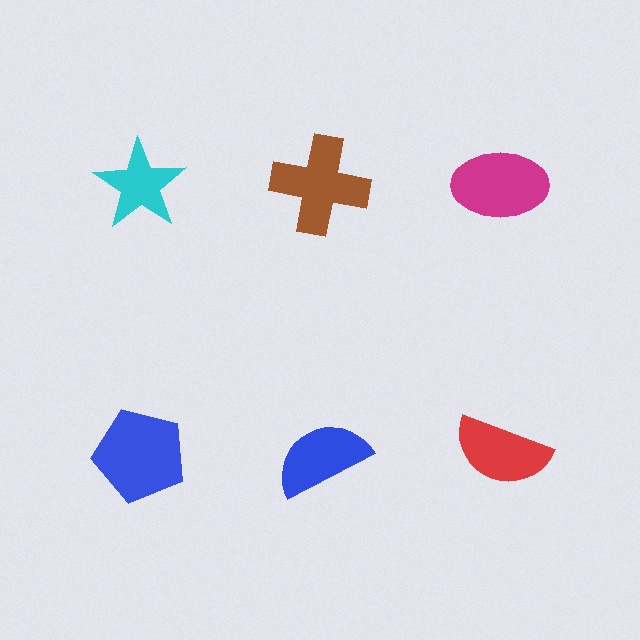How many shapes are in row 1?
3 shapes.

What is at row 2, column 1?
A blue pentagon.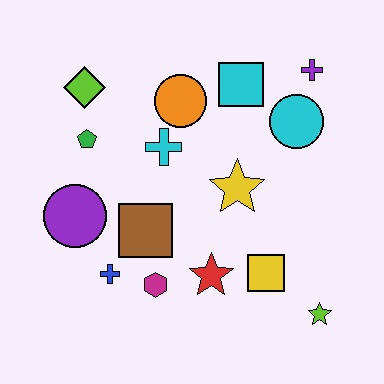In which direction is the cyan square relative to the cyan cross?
The cyan square is to the right of the cyan cross.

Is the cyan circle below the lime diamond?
Yes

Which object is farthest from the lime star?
The lime diamond is farthest from the lime star.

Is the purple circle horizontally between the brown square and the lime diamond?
No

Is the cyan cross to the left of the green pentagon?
No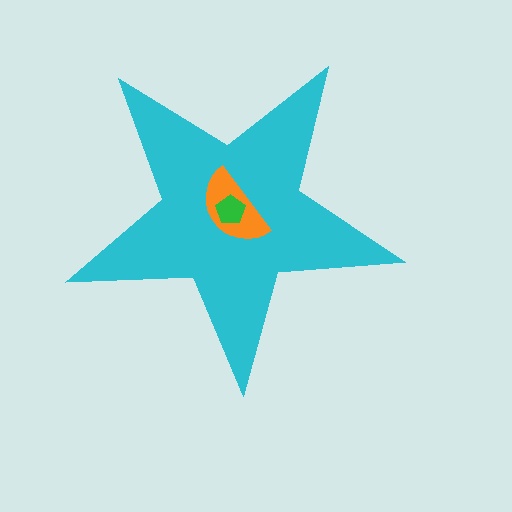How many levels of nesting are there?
3.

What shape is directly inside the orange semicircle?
The green pentagon.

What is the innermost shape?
The green pentagon.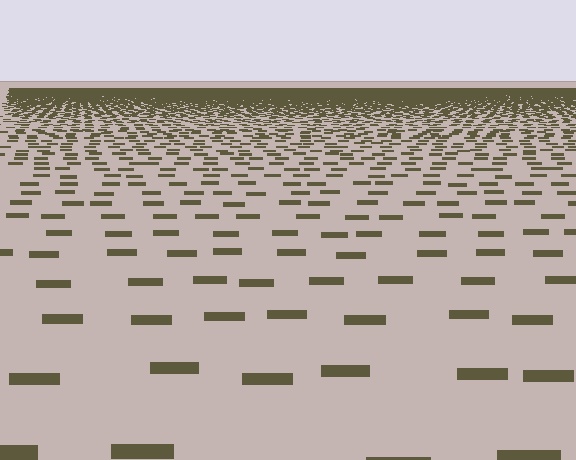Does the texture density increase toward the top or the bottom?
Density increases toward the top.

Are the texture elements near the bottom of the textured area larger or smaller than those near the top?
Larger. Near the bottom, elements are closer to the viewer and appear at a bigger on-screen size.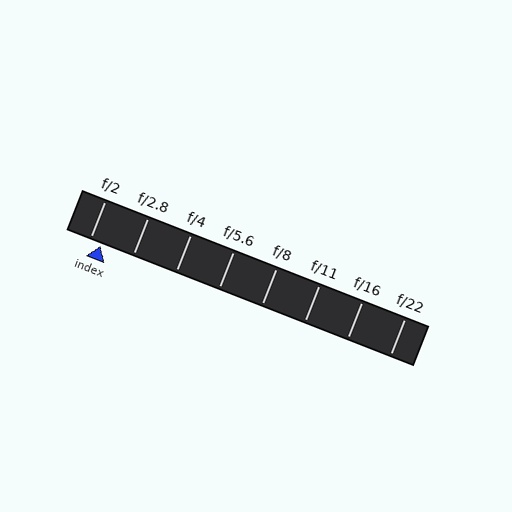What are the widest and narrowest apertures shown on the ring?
The widest aperture shown is f/2 and the narrowest is f/22.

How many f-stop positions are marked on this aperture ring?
There are 8 f-stop positions marked.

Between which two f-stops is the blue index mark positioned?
The index mark is between f/2 and f/2.8.